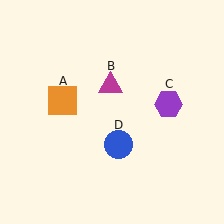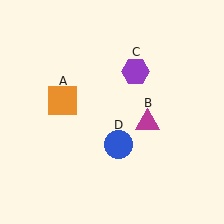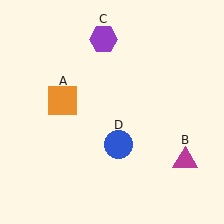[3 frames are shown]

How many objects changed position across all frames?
2 objects changed position: magenta triangle (object B), purple hexagon (object C).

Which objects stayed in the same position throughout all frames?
Orange square (object A) and blue circle (object D) remained stationary.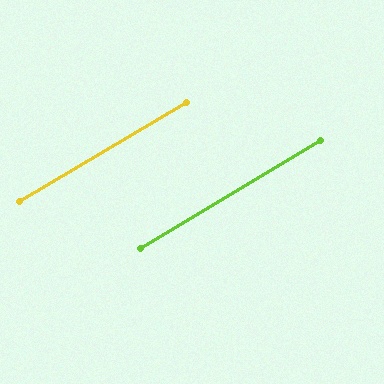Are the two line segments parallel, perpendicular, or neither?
Parallel — their directions differ by only 0.0°.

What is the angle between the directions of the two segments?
Approximately 0 degrees.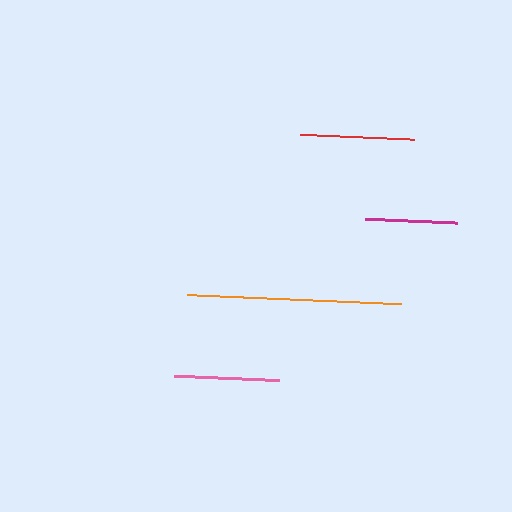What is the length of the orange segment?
The orange segment is approximately 214 pixels long.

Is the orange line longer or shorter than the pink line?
The orange line is longer than the pink line.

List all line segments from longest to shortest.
From longest to shortest: orange, red, pink, magenta.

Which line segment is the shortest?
The magenta line is the shortest at approximately 92 pixels.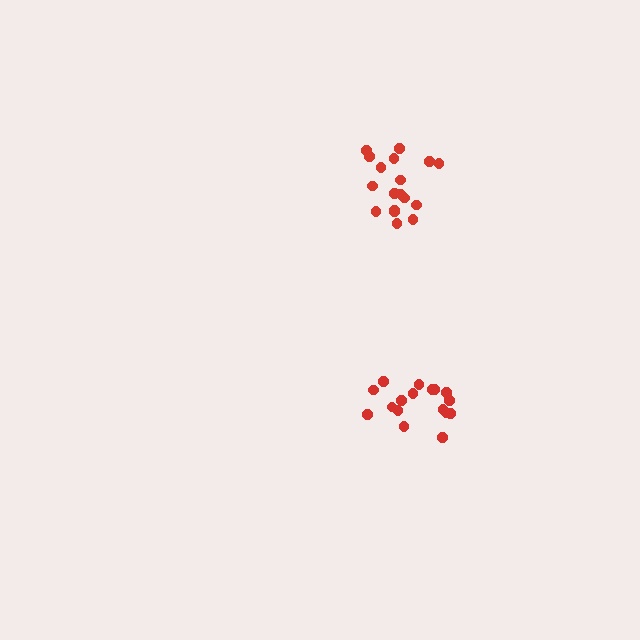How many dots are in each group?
Group 1: 17 dots, Group 2: 18 dots (35 total).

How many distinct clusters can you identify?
There are 2 distinct clusters.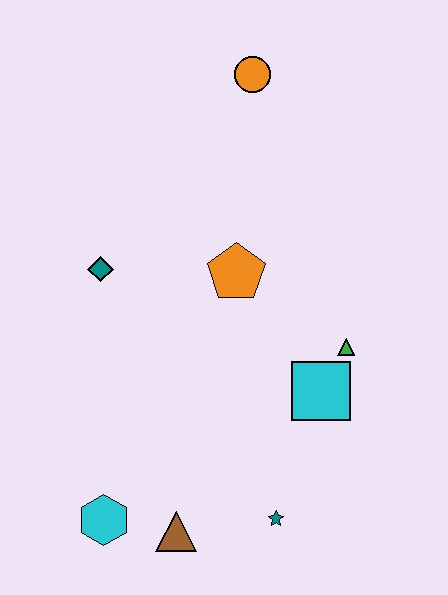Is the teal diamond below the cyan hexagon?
No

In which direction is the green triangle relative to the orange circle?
The green triangle is below the orange circle.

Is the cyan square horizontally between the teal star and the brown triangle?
No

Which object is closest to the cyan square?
The green triangle is closest to the cyan square.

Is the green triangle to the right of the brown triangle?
Yes